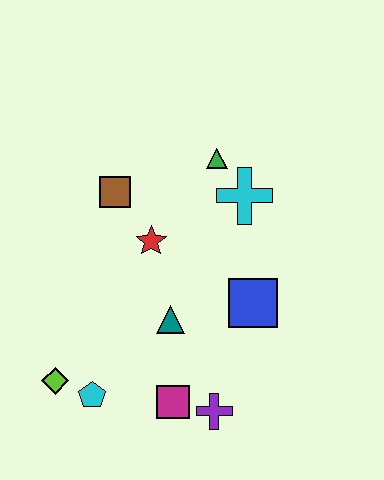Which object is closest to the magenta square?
The purple cross is closest to the magenta square.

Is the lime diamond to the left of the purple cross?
Yes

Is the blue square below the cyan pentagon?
No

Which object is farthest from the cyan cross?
The lime diamond is farthest from the cyan cross.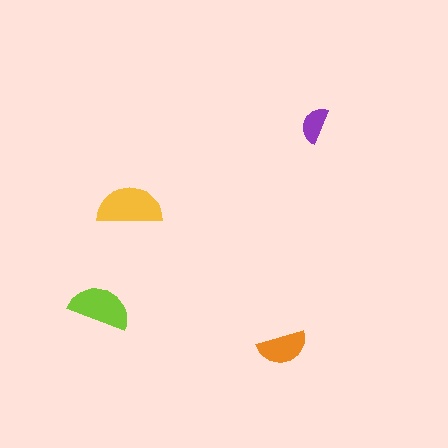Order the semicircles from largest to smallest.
the yellow one, the lime one, the orange one, the purple one.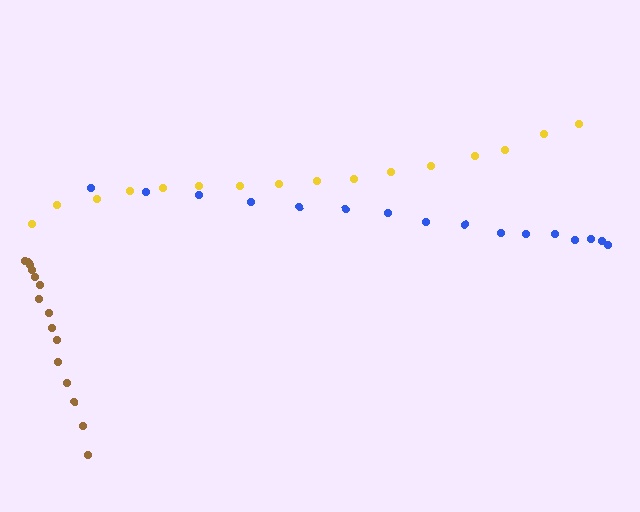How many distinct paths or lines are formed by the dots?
There are 3 distinct paths.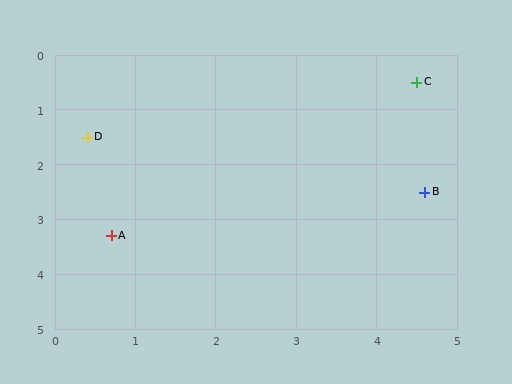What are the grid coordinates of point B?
Point B is at approximately (4.6, 2.5).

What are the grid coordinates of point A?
Point A is at approximately (0.7, 3.3).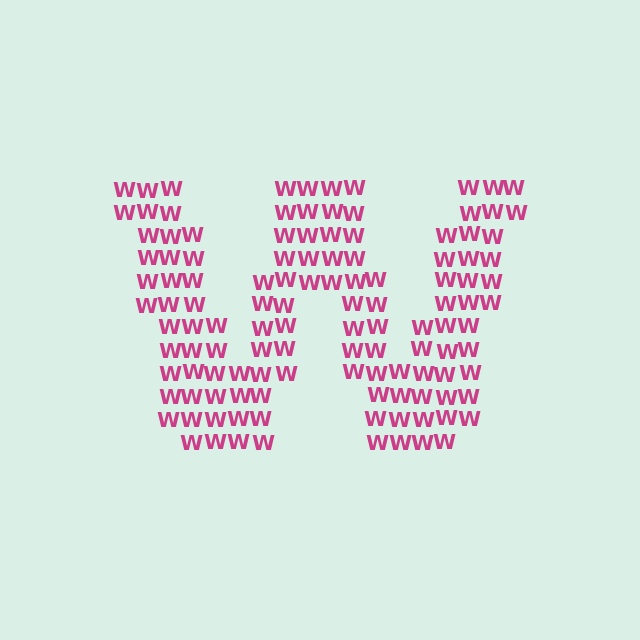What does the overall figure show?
The overall figure shows the letter W.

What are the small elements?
The small elements are letter W's.